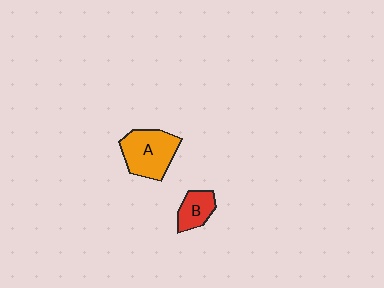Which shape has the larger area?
Shape A (orange).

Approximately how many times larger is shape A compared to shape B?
Approximately 1.9 times.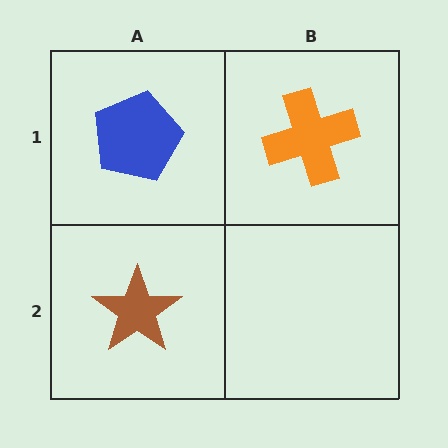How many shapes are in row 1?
2 shapes.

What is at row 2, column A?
A brown star.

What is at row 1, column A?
A blue pentagon.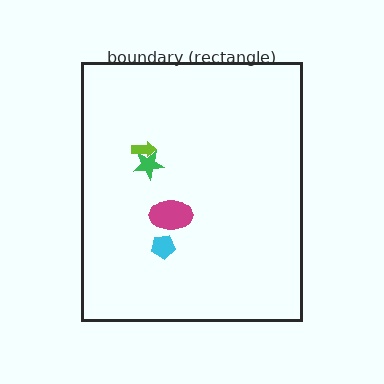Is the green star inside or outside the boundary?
Inside.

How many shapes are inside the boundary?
4 inside, 0 outside.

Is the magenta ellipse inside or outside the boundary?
Inside.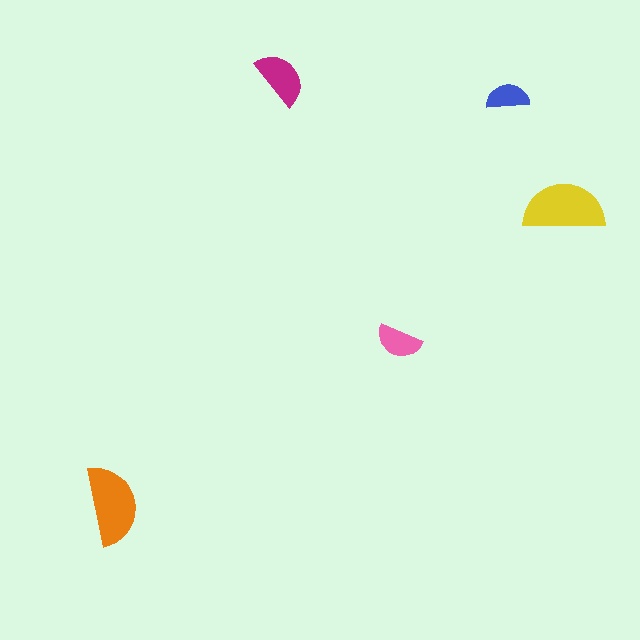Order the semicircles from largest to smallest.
the yellow one, the orange one, the magenta one, the pink one, the blue one.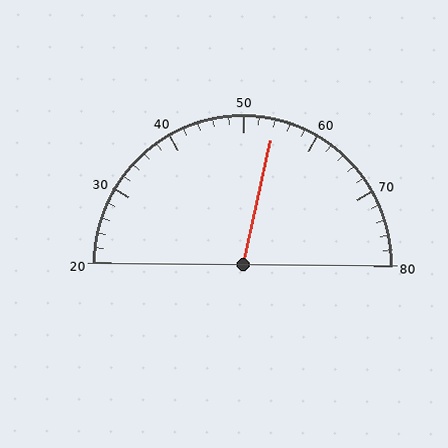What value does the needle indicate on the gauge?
The needle indicates approximately 54.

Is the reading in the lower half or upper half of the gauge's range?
The reading is in the upper half of the range (20 to 80).